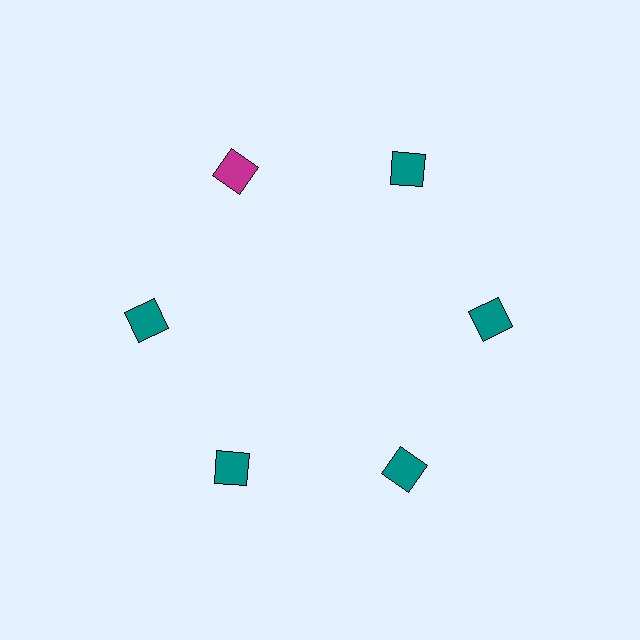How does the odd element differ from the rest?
It has a different color: magenta instead of teal.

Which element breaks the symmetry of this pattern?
The magenta diamond at roughly the 11 o'clock position breaks the symmetry. All other shapes are teal diamonds.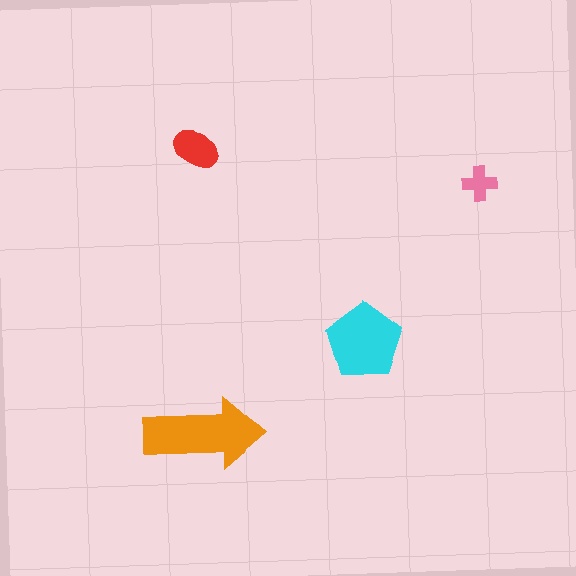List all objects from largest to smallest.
The orange arrow, the cyan pentagon, the red ellipse, the pink cross.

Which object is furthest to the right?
The pink cross is rightmost.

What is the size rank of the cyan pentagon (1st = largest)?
2nd.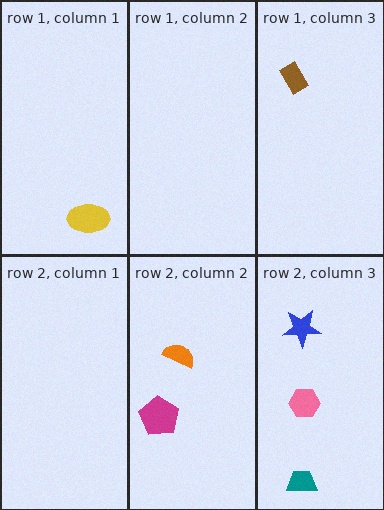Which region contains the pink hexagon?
The row 2, column 3 region.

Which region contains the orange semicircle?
The row 2, column 2 region.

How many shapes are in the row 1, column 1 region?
1.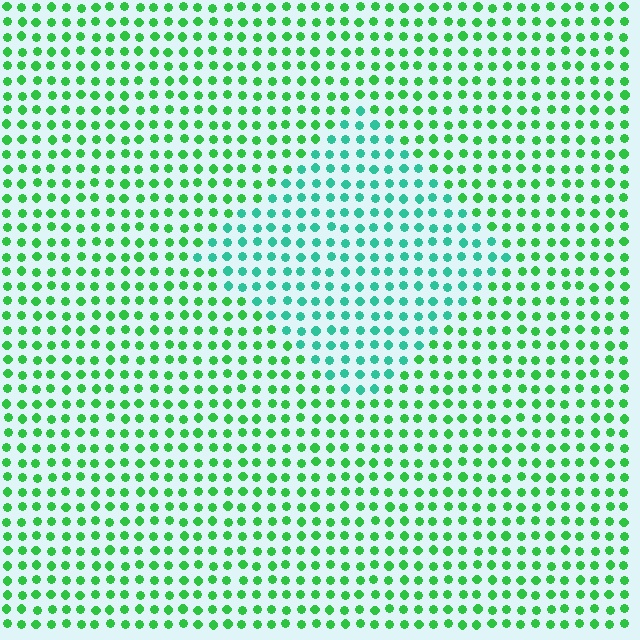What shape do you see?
I see a diamond.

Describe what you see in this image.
The image is filled with small green elements in a uniform arrangement. A diamond-shaped region is visible where the elements are tinted to a slightly different hue, forming a subtle color boundary.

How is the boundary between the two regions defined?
The boundary is defined purely by a slight shift in hue (about 36 degrees). Spacing, size, and orientation are identical on both sides.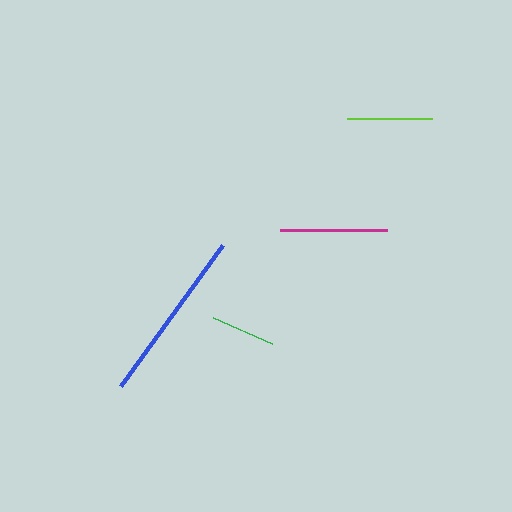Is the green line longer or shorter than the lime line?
The lime line is longer than the green line.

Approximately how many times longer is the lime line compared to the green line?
The lime line is approximately 1.3 times the length of the green line.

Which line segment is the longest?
The blue line is the longest at approximately 173 pixels.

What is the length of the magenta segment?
The magenta segment is approximately 107 pixels long.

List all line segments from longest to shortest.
From longest to shortest: blue, magenta, lime, green.